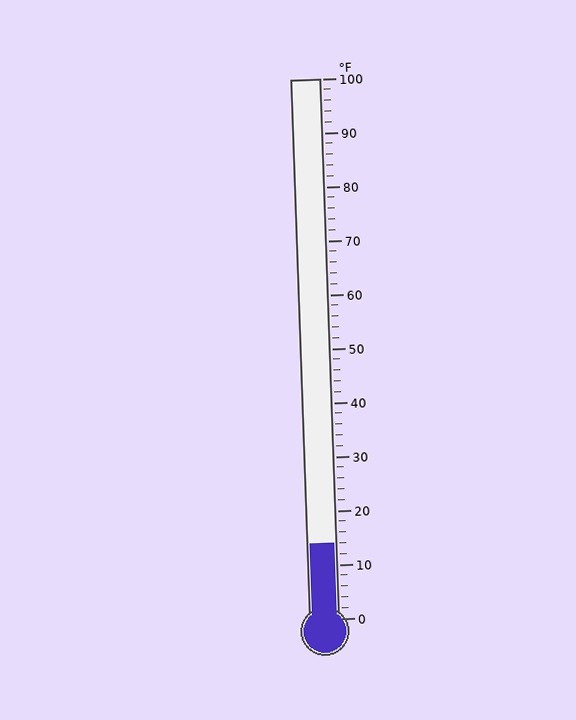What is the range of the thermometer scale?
The thermometer scale ranges from 0°F to 100°F.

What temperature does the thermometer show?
The thermometer shows approximately 14°F.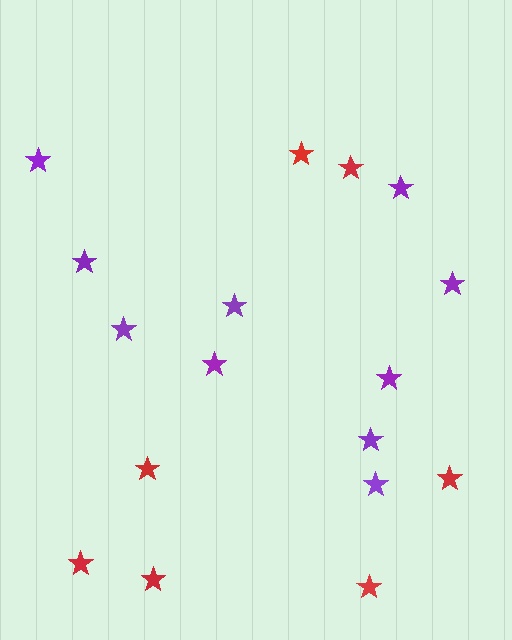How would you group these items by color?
There are 2 groups: one group of red stars (7) and one group of purple stars (10).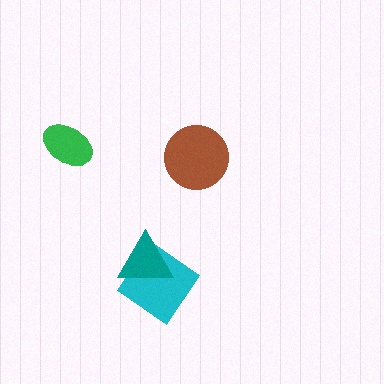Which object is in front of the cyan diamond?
The teal triangle is in front of the cyan diamond.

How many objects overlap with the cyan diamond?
1 object overlaps with the cyan diamond.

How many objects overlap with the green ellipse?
0 objects overlap with the green ellipse.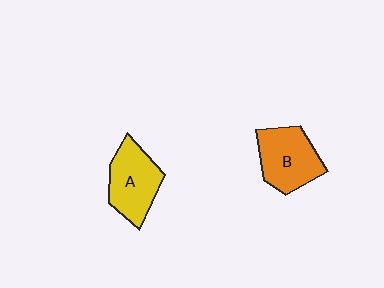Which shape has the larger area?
Shape B (orange).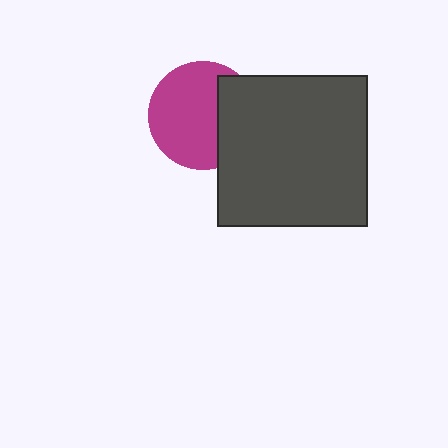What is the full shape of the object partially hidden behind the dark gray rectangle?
The partially hidden object is a magenta circle.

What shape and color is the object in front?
The object in front is a dark gray rectangle.